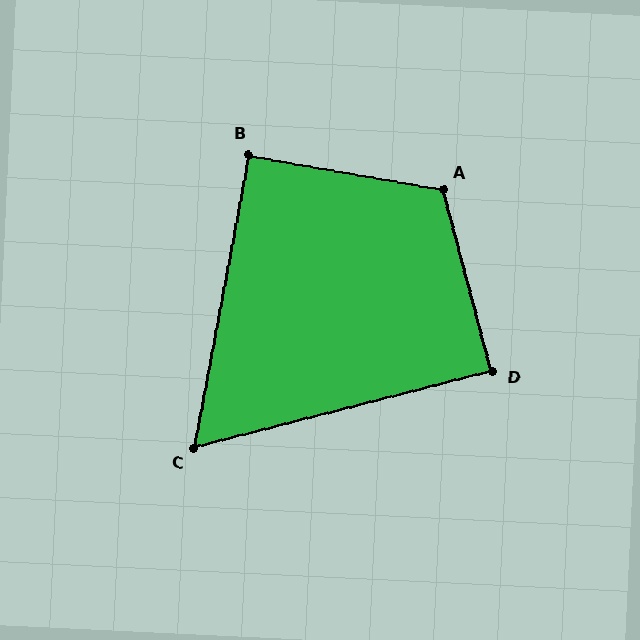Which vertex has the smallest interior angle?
C, at approximately 65 degrees.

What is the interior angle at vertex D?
Approximately 89 degrees (approximately right).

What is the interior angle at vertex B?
Approximately 91 degrees (approximately right).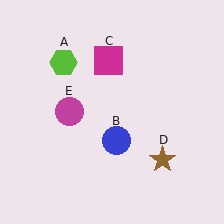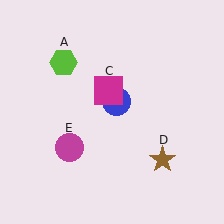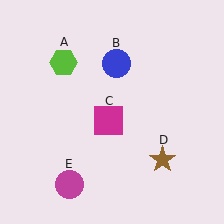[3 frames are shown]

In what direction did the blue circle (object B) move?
The blue circle (object B) moved up.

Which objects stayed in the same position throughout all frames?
Lime hexagon (object A) and brown star (object D) remained stationary.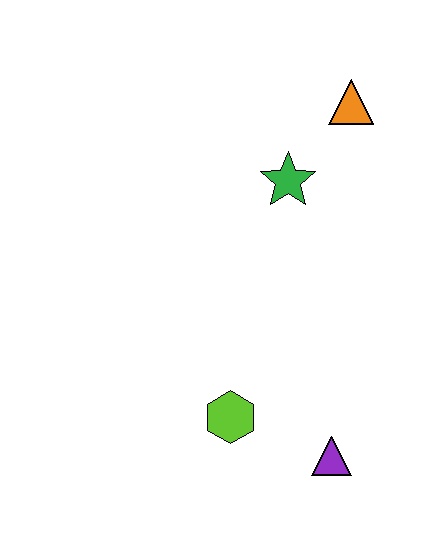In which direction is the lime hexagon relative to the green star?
The lime hexagon is below the green star.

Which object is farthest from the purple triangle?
The orange triangle is farthest from the purple triangle.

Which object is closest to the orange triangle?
The green star is closest to the orange triangle.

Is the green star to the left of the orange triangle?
Yes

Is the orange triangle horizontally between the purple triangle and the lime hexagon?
No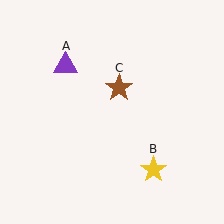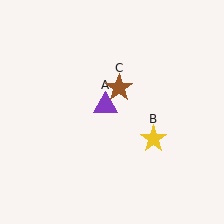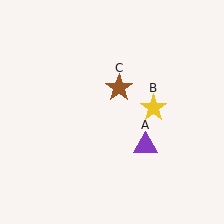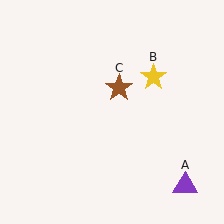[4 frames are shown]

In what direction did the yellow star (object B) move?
The yellow star (object B) moved up.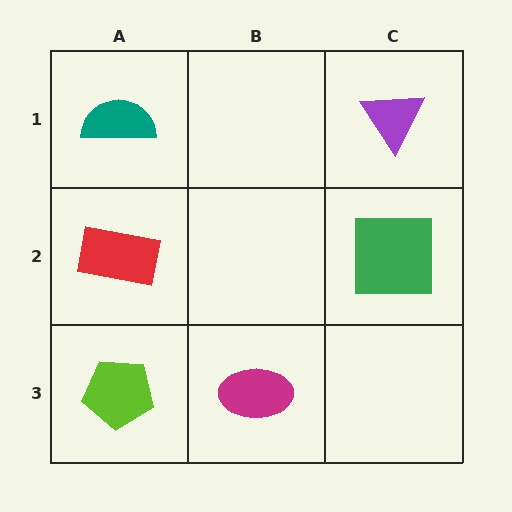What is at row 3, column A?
A lime pentagon.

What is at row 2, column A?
A red rectangle.